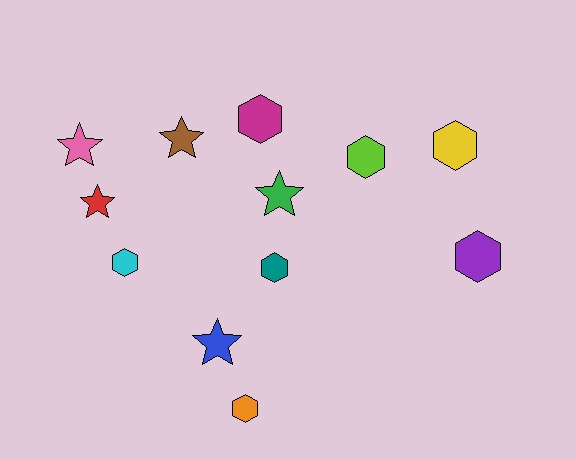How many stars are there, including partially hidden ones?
There are 5 stars.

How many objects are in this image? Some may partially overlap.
There are 12 objects.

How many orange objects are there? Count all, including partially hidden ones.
There is 1 orange object.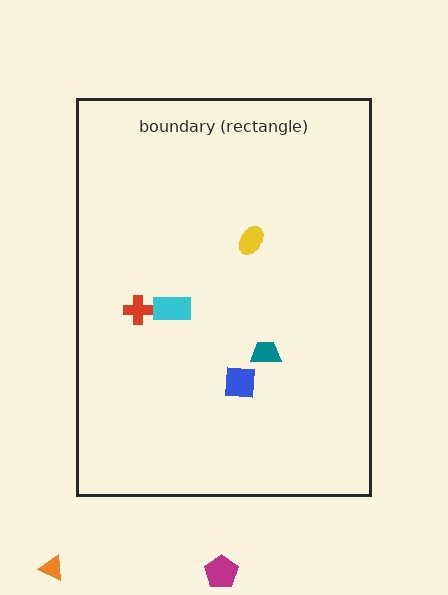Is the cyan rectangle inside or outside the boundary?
Inside.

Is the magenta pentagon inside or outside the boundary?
Outside.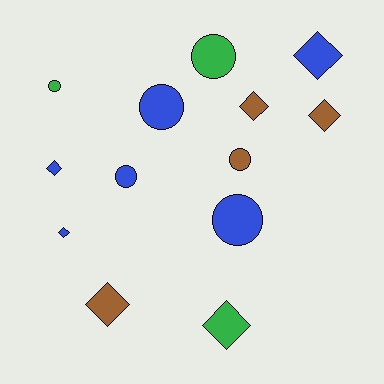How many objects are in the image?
There are 13 objects.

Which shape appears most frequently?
Diamond, with 7 objects.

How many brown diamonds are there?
There are 3 brown diamonds.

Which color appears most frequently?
Blue, with 6 objects.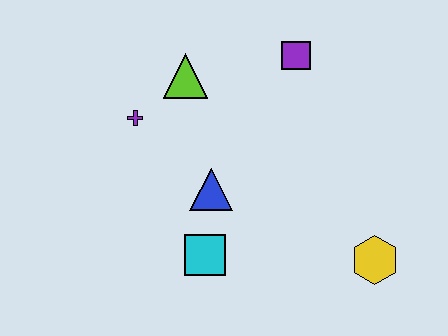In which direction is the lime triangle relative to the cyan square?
The lime triangle is above the cyan square.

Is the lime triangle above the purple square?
No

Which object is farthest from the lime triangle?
The yellow hexagon is farthest from the lime triangle.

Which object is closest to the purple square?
The lime triangle is closest to the purple square.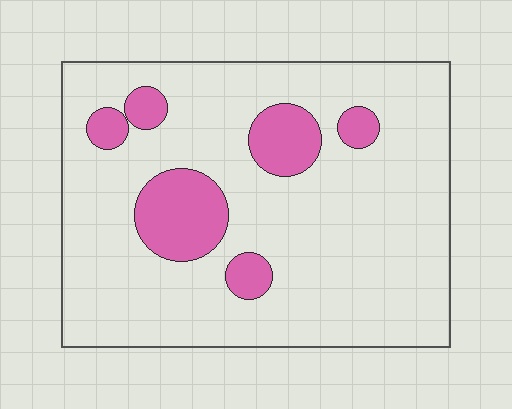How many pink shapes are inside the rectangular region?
6.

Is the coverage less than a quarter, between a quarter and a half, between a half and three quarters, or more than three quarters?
Less than a quarter.